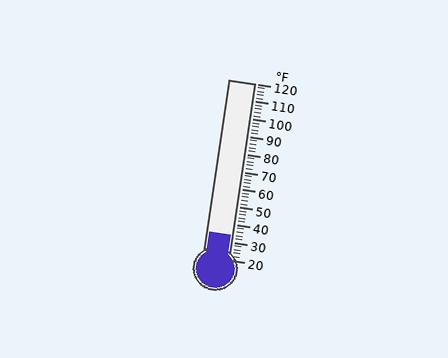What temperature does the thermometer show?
The thermometer shows approximately 34°F.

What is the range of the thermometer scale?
The thermometer scale ranges from 20°F to 120°F.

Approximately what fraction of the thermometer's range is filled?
The thermometer is filled to approximately 15% of its range.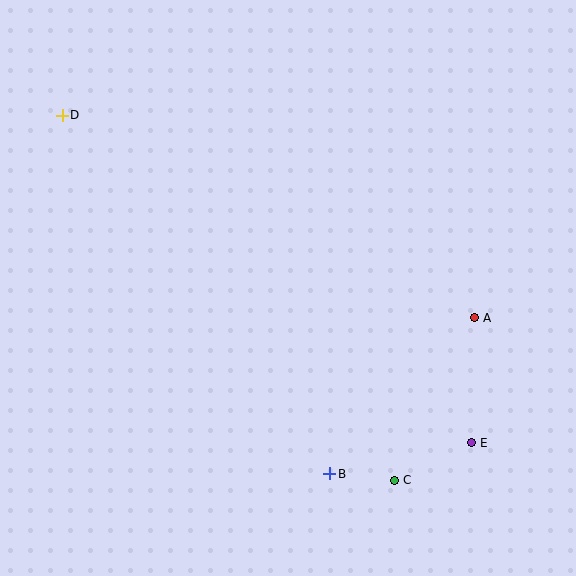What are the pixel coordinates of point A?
Point A is at (475, 318).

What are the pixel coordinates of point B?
Point B is at (330, 474).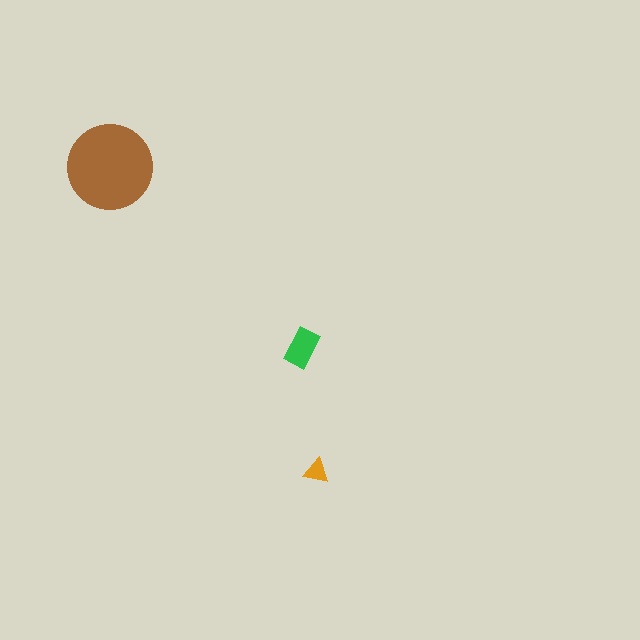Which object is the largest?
The brown circle.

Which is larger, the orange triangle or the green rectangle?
The green rectangle.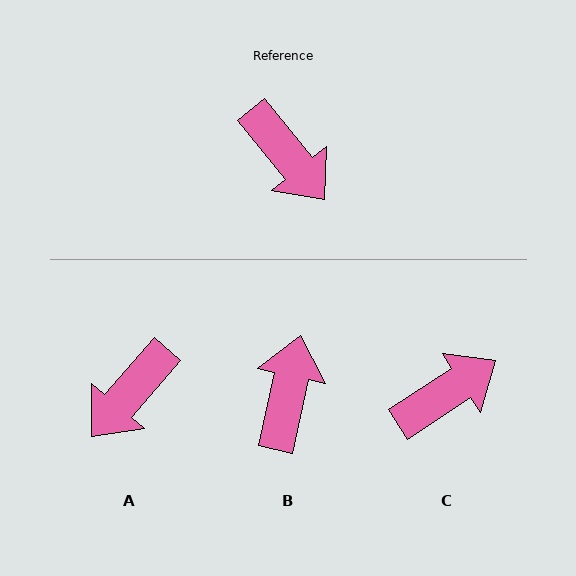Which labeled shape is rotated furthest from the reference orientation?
B, about 129 degrees away.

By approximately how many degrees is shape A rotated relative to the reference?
Approximately 80 degrees clockwise.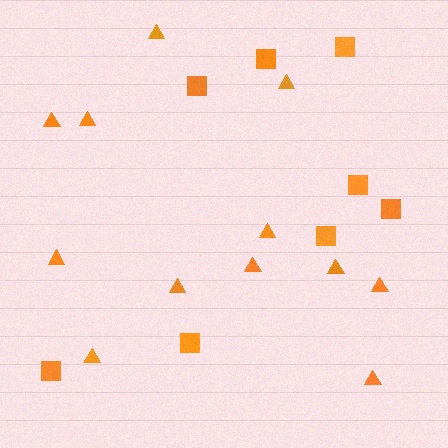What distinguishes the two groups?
There are 2 groups: one group of squares (8) and one group of triangles (12).